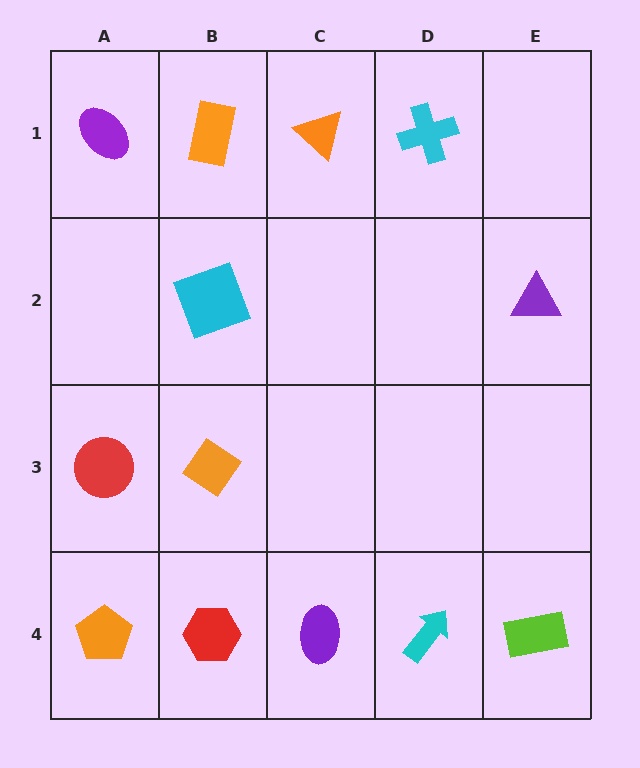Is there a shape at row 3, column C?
No, that cell is empty.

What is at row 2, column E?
A purple triangle.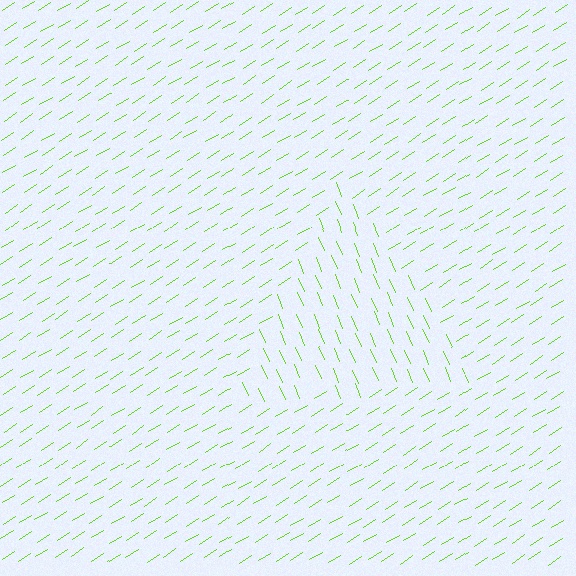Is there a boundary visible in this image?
Yes, there is a texture boundary formed by a change in line orientation.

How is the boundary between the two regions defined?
The boundary is defined purely by a change in line orientation (approximately 81 degrees difference). All lines are the same color and thickness.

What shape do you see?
I see a triangle.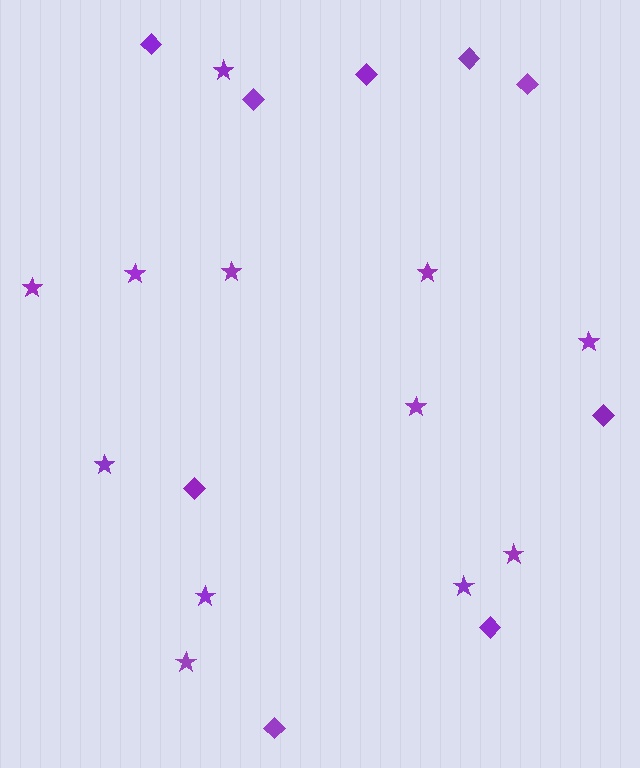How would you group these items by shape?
There are 2 groups: one group of diamonds (9) and one group of stars (12).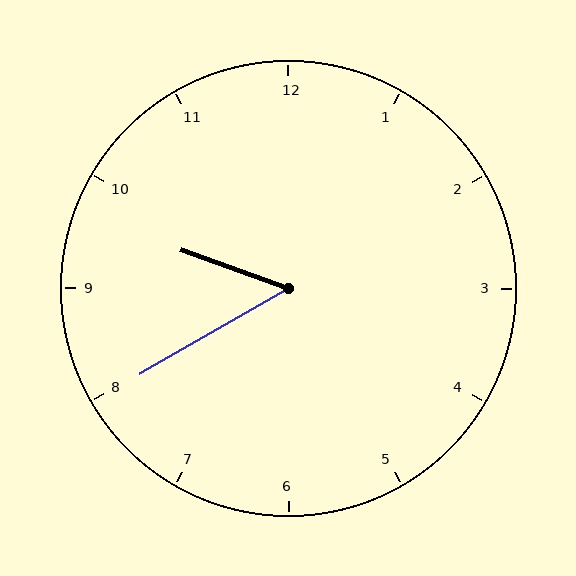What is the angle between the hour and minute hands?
Approximately 50 degrees.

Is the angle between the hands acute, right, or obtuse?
It is acute.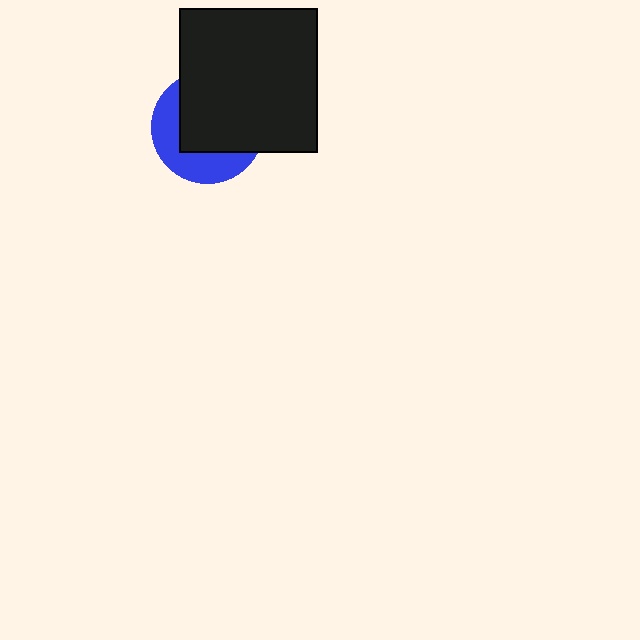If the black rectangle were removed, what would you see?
You would see the complete blue circle.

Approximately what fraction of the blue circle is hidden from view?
Roughly 62% of the blue circle is hidden behind the black rectangle.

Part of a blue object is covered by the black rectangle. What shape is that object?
It is a circle.